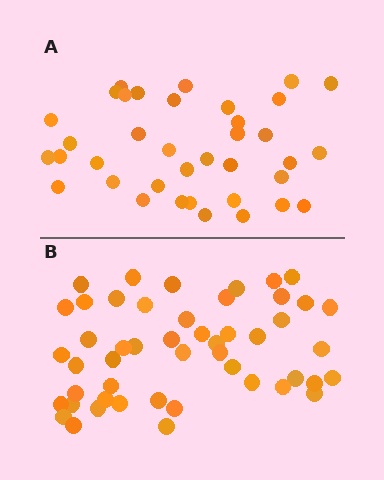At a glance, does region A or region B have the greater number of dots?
Region B (the bottom region) has more dots.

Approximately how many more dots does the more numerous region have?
Region B has roughly 12 or so more dots than region A.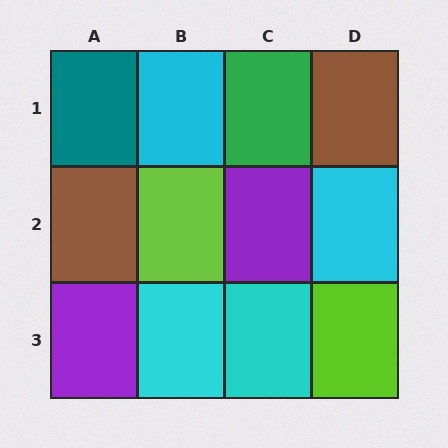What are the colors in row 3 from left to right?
Purple, cyan, cyan, lime.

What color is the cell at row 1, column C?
Green.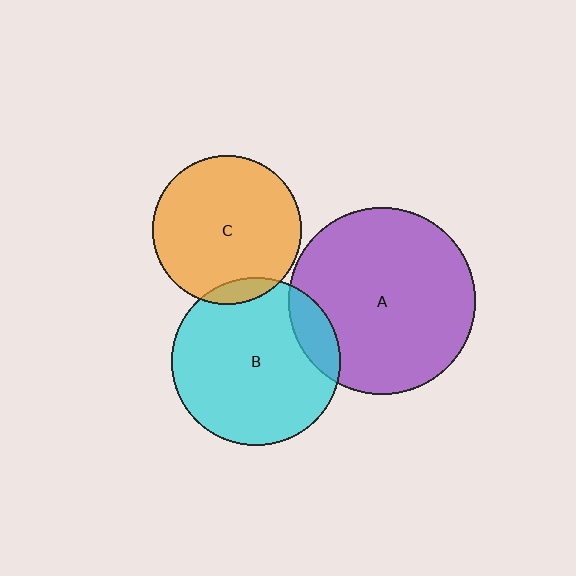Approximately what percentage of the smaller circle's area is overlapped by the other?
Approximately 15%.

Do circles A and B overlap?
Yes.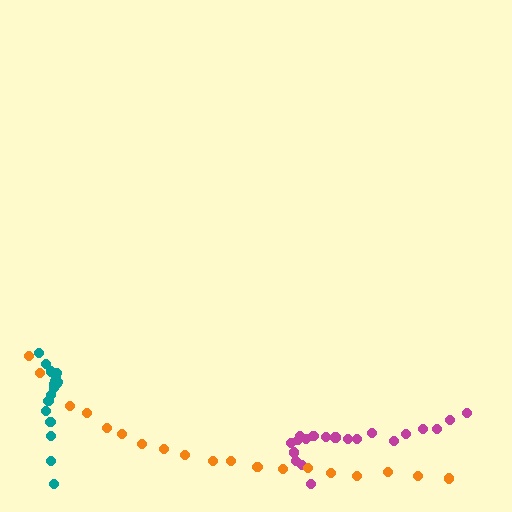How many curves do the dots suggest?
There are 3 distinct paths.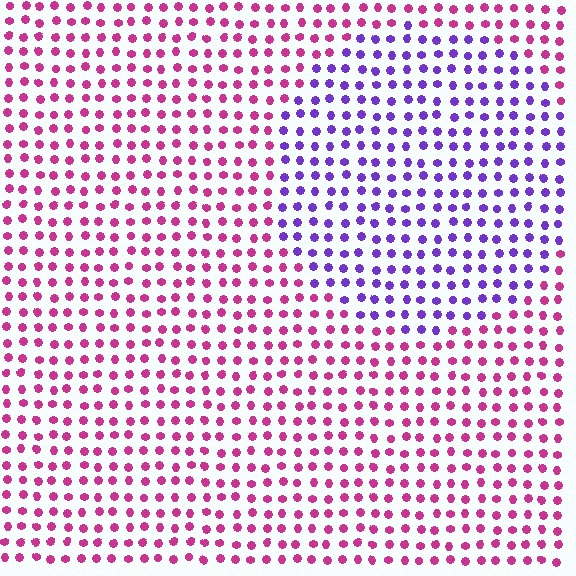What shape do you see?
I see a circle.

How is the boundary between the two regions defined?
The boundary is defined purely by a slight shift in hue (about 57 degrees). Spacing, size, and orientation are identical on both sides.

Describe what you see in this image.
The image is filled with small magenta elements in a uniform arrangement. A circle-shaped region is visible where the elements are tinted to a slightly different hue, forming a subtle color boundary.